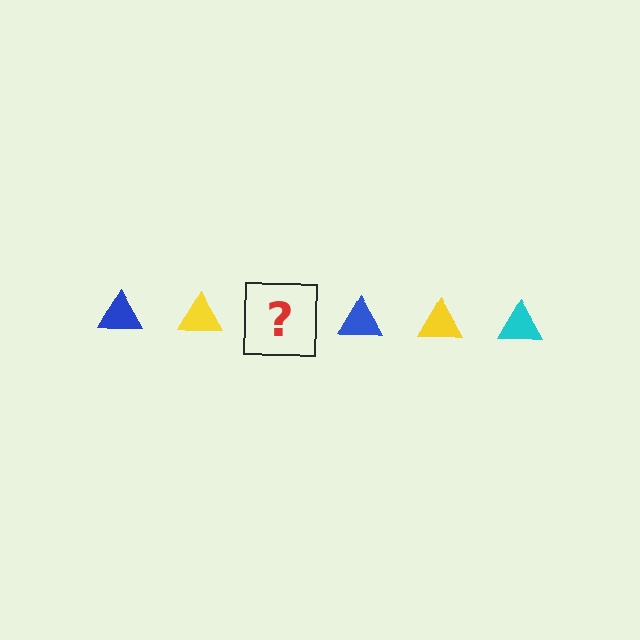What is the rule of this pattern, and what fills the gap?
The rule is that the pattern cycles through blue, yellow, cyan triangles. The gap should be filled with a cyan triangle.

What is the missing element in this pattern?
The missing element is a cyan triangle.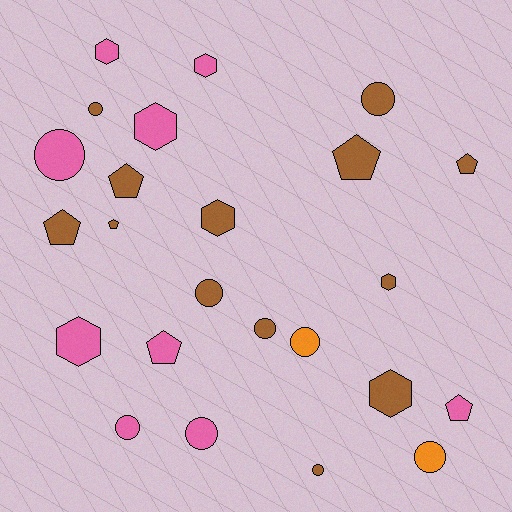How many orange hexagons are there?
There are no orange hexagons.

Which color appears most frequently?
Brown, with 13 objects.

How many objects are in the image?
There are 24 objects.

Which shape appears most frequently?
Circle, with 10 objects.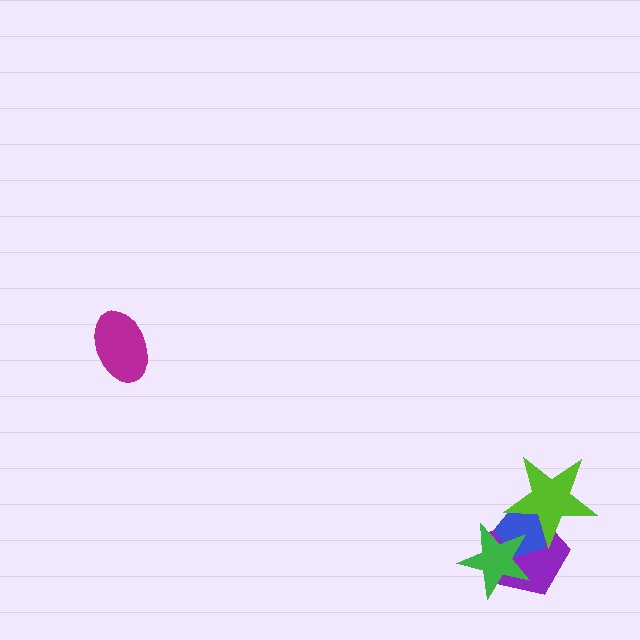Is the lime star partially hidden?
No, no other shape covers it.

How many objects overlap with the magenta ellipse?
0 objects overlap with the magenta ellipse.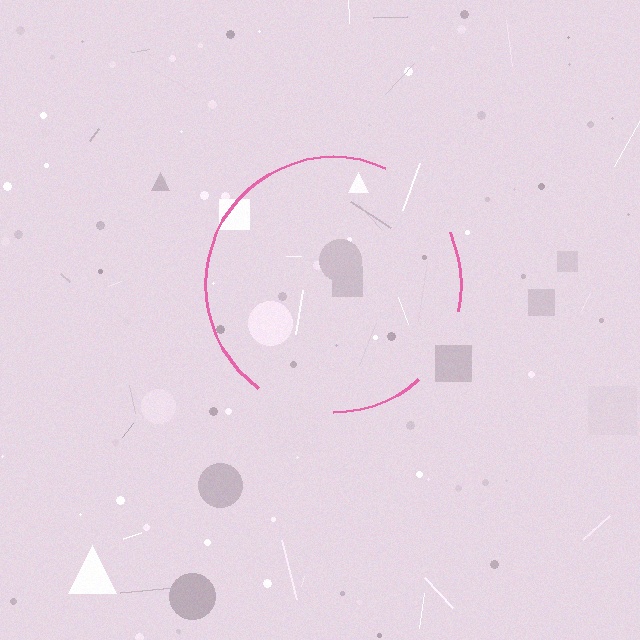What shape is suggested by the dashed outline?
The dashed outline suggests a circle.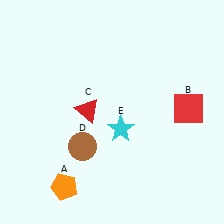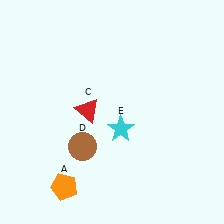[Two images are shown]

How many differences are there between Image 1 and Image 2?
There is 1 difference between the two images.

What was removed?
The red square (B) was removed in Image 2.